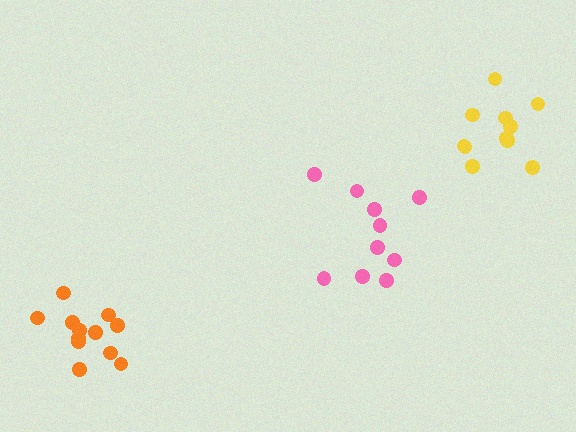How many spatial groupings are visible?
There are 3 spatial groupings.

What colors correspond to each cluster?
The clusters are colored: pink, yellow, orange.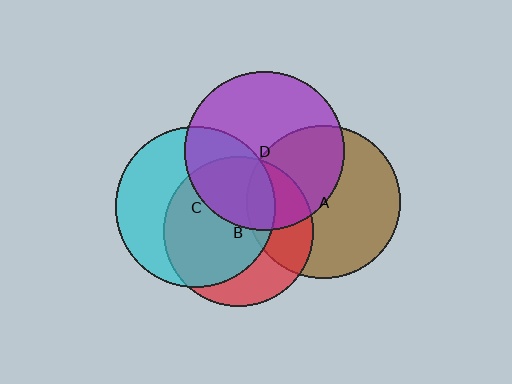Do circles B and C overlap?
Yes.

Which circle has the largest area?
Circle C (cyan).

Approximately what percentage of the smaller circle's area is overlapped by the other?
Approximately 65%.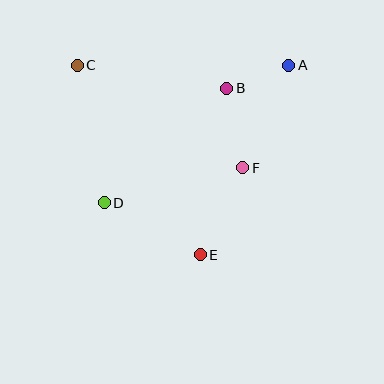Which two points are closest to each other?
Points A and B are closest to each other.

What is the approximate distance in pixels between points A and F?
The distance between A and F is approximately 113 pixels.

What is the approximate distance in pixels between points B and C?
The distance between B and C is approximately 151 pixels.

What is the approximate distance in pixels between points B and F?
The distance between B and F is approximately 81 pixels.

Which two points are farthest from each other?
Points A and D are farthest from each other.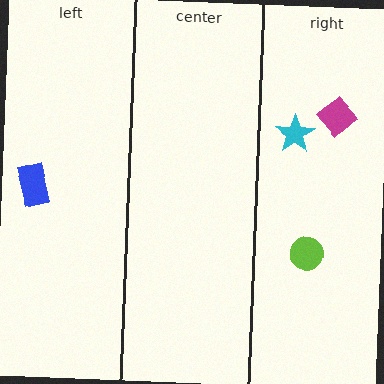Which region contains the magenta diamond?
The right region.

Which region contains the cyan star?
The right region.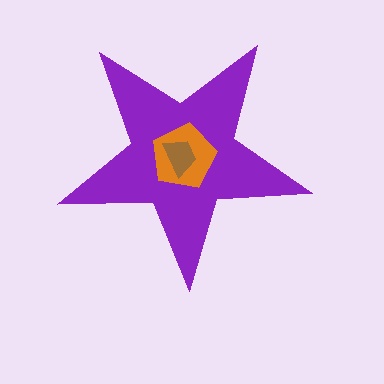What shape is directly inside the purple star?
The orange pentagon.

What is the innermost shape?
The brown trapezoid.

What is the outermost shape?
The purple star.